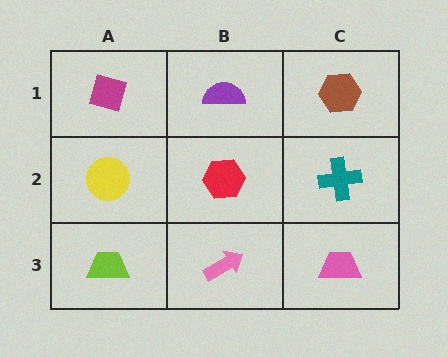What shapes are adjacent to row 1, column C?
A teal cross (row 2, column C), a purple semicircle (row 1, column B).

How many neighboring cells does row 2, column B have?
4.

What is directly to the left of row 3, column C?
A pink arrow.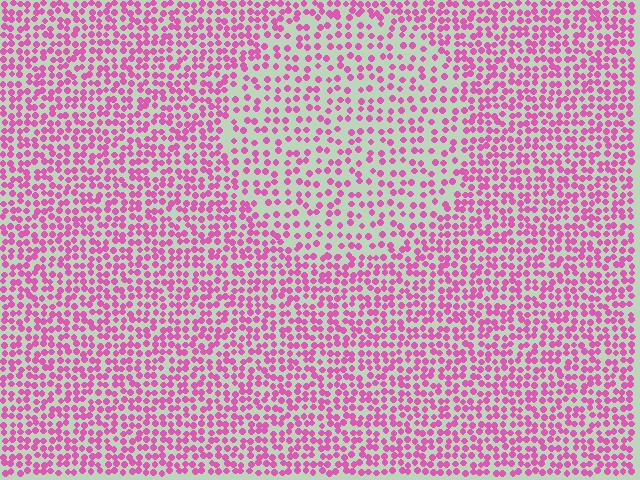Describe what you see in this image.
The image contains small pink elements arranged at two different densities. A circle-shaped region is visible where the elements are less densely packed than the surrounding area.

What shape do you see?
I see a circle.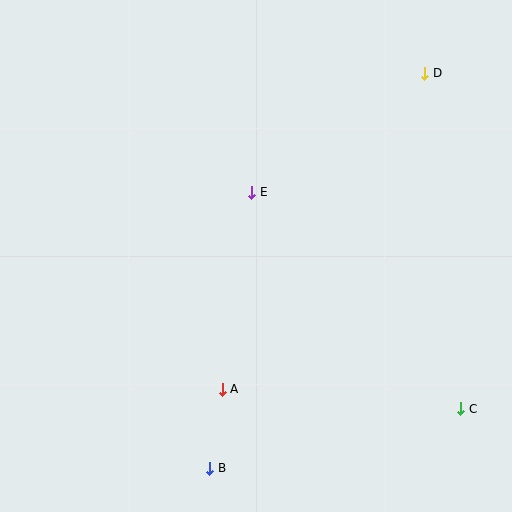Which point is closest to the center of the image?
Point E at (252, 192) is closest to the center.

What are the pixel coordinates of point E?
Point E is at (252, 192).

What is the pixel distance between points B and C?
The distance between B and C is 258 pixels.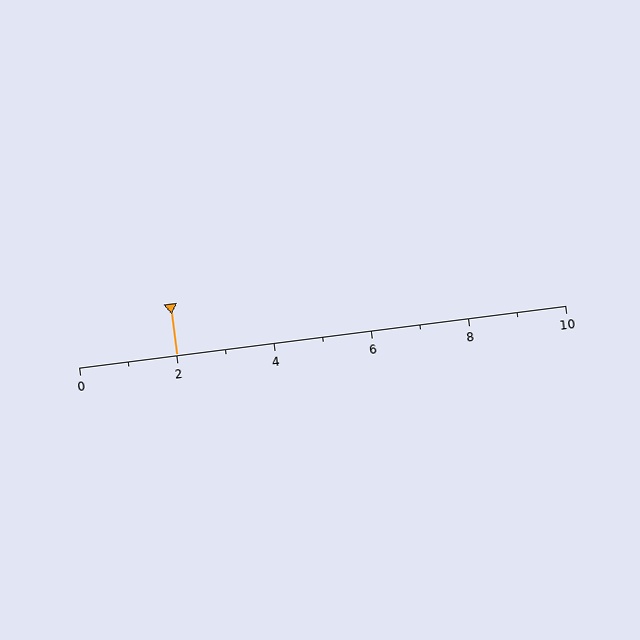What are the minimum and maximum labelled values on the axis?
The axis runs from 0 to 10.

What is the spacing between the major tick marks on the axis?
The major ticks are spaced 2 apart.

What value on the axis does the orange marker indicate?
The marker indicates approximately 2.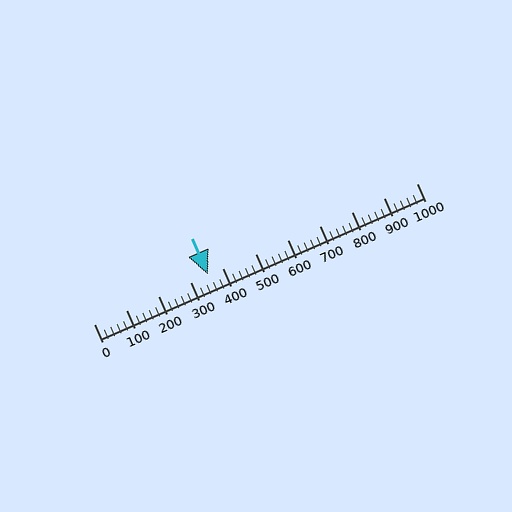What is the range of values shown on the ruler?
The ruler shows values from 0 to 1000.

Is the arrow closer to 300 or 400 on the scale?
The arrow is closer to 400.